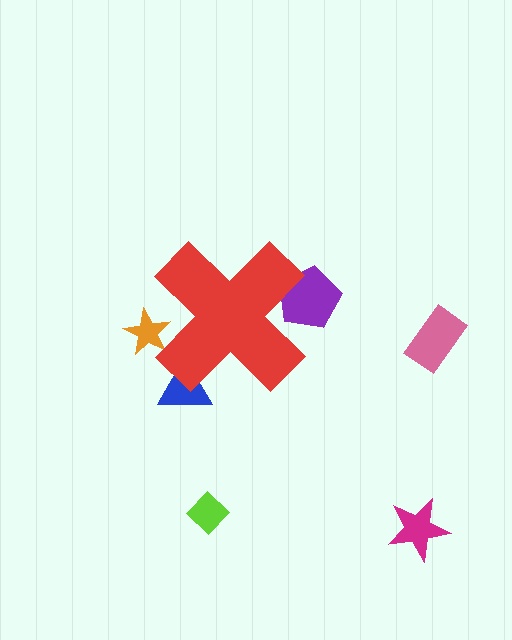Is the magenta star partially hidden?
No, the magenta star is fully visible.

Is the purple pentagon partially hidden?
Yes, the purple pentagon is partially hidden behind the red cross.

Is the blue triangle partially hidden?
Yes, the blue triangle is partially hidden behind the red cross.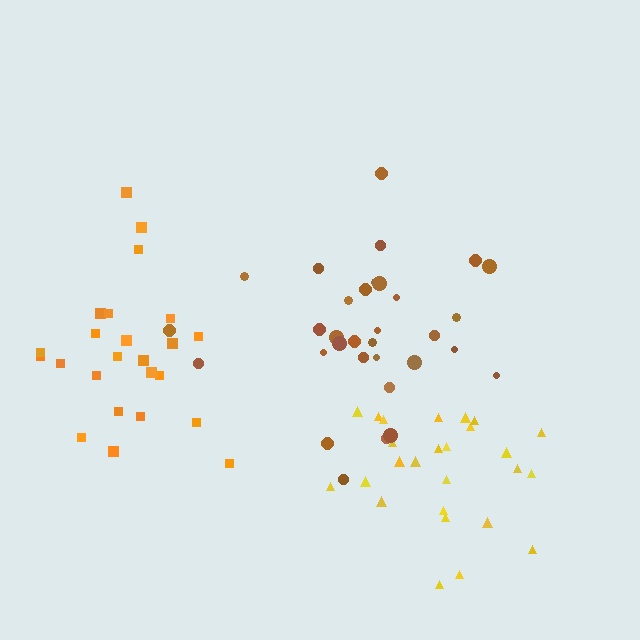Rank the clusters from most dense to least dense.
brown, yellow, orange.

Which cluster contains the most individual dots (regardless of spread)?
Brown (32).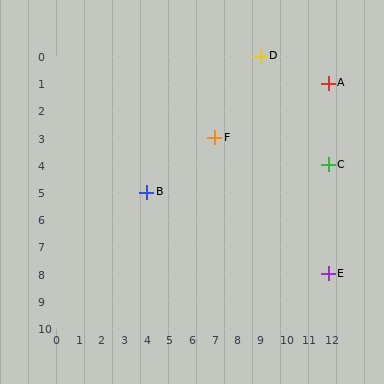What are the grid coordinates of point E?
Point E is at grid coordinates (12, 8).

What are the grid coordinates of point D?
Point D is at grid coordinates (9, 0).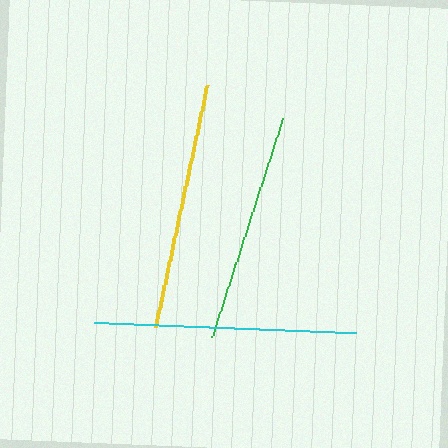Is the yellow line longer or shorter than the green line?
The yellow line is longer than the green line.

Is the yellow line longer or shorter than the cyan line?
The cyan line is longer than the yellow line.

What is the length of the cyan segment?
The cyan segment is approximately 262 pixels long.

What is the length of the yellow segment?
The yellow segment is approximately 247 pixels long.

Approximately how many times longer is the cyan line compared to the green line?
The cyan line is approximately 1.1 times the length of the green line.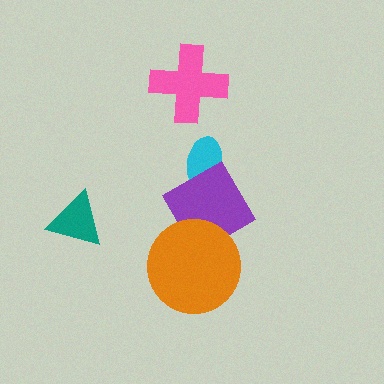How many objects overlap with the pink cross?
0 objects overlap with the pink cross.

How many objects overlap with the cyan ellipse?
1 object overlaps with the cyan ellipse.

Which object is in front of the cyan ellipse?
The purple diamond is in front of the cyan ellipse.